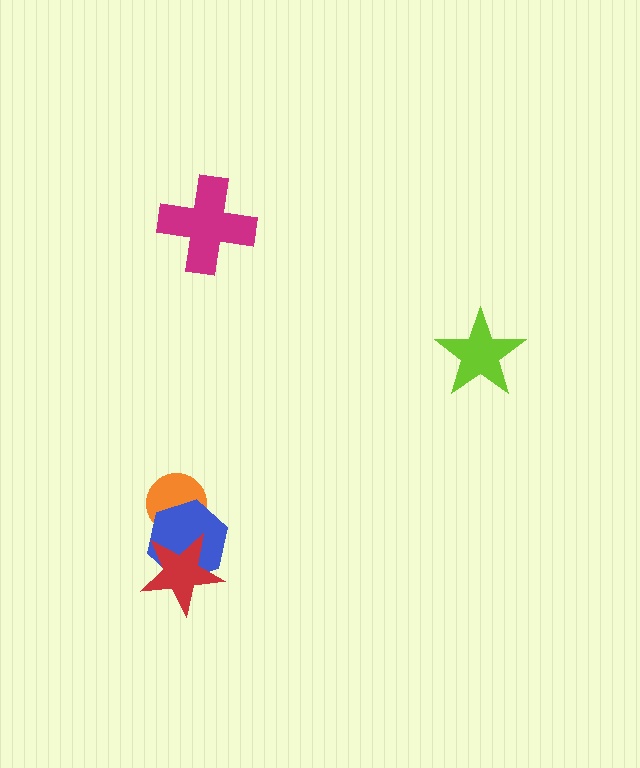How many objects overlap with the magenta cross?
0 objects overlap with the magenta cross.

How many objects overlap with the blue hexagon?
2 objects overlap with the blue hexagon.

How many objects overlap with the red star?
1 object overlaps with the red star.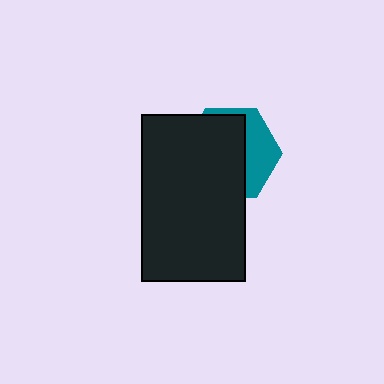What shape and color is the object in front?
The object in front is a black rectangle.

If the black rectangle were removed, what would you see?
You would see the complete teal hexagon.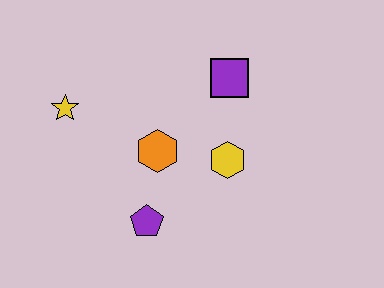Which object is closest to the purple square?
The yellow hexagon is closest to the purple square.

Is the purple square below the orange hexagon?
No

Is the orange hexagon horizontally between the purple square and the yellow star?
Yes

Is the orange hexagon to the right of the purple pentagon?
Yes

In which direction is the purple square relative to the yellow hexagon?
The purple square is above the yellow hexagon.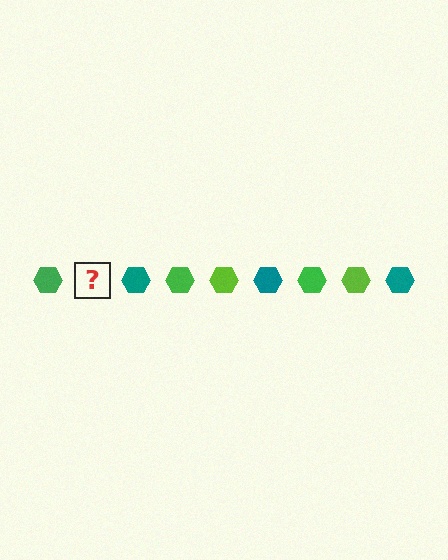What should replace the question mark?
The question mark should be replaced with a lime hexagon.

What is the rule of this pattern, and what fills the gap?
The rule is that the pattern cycles through green, lime, teal hexagons. The gap should be filled with a lime hexagon.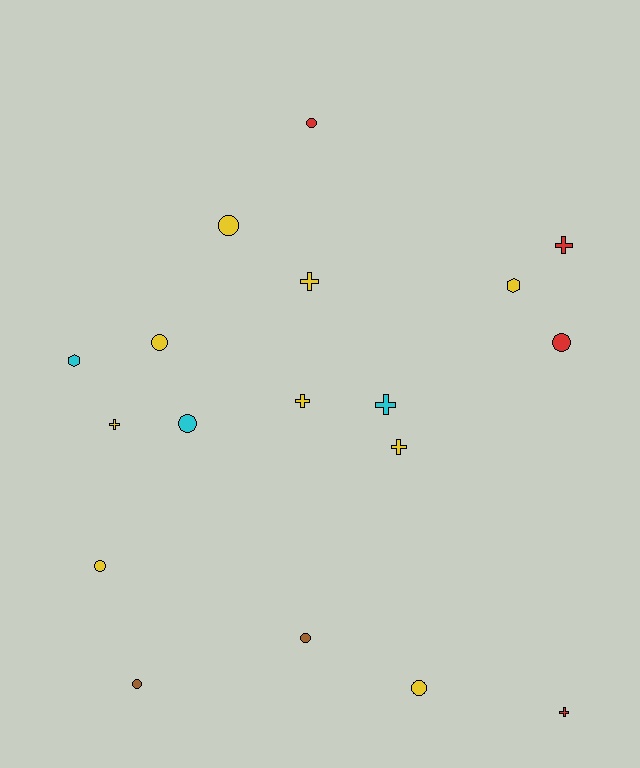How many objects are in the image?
There are 18 objects.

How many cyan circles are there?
There is 1 cyan circle.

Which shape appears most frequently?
Circle, with 9 objects.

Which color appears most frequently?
Yellow, with 9 objects.